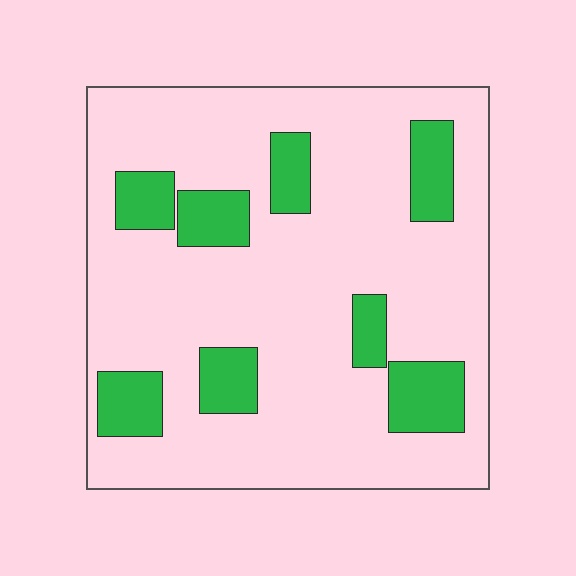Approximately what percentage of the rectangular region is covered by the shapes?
Approximately 20%.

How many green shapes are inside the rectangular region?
8.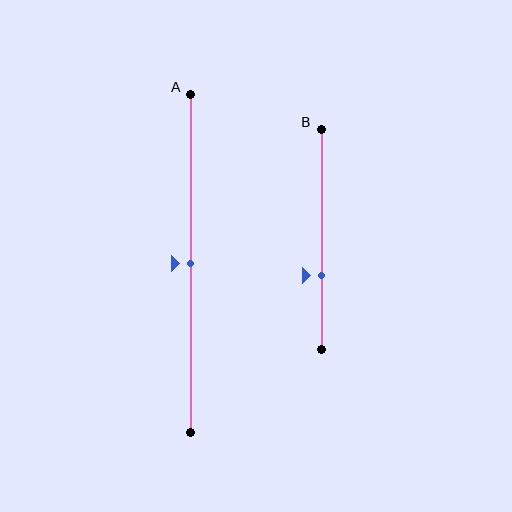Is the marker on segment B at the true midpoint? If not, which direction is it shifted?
No, the marker on segment B is shifted downward by about 16% of the segment length.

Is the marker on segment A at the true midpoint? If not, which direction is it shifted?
Yes, the marker on segment A is at the true midpoint.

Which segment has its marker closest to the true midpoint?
Segment A has its marker closest to the true midpoint.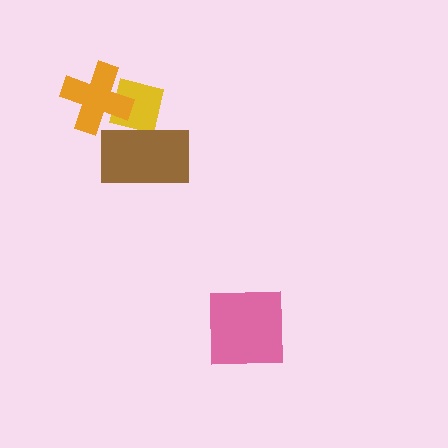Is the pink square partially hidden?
No, no other shape covers it.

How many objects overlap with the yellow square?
2 objects overlap with the yellow square.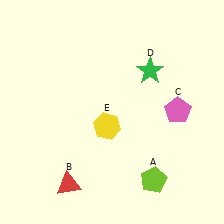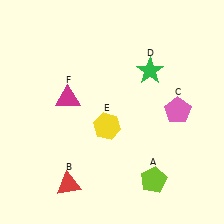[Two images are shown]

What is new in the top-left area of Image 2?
A magenta triangle (F) was added in the top-left area of Image 2.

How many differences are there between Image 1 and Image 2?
There is 1 difference between the two images.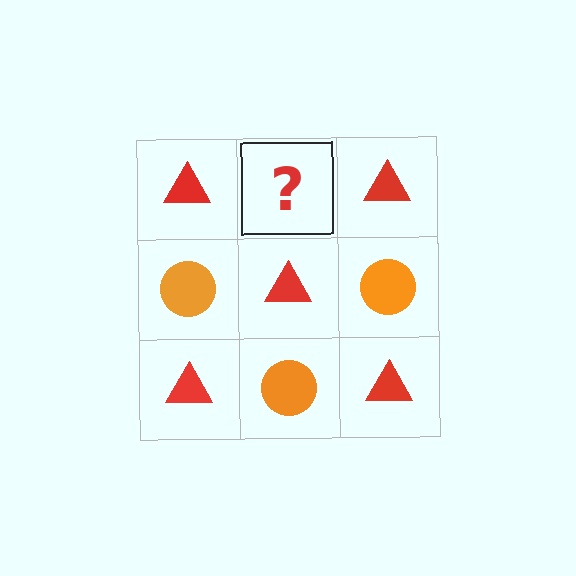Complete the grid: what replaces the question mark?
The question mark should be replaced with an orange circle.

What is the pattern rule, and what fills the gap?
The rule is that it alternates red triangle and orange circle in a checkerboard pattern. The gap should be filled with an orange circle.